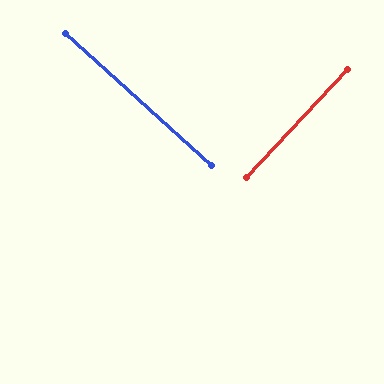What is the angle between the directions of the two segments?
Approximately 89 degrees.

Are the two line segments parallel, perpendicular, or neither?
Perpendicular — they meet at approximately 89°.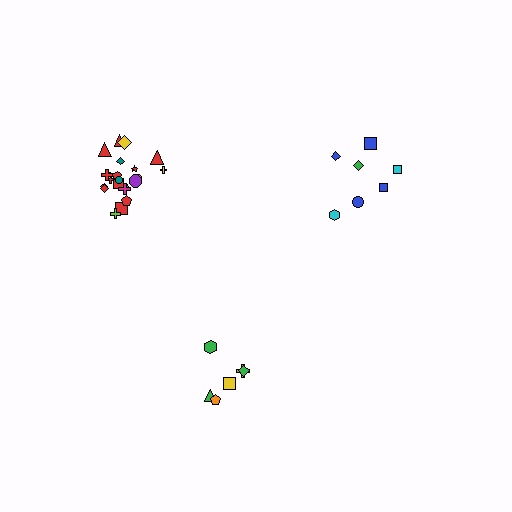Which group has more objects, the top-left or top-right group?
The top-left group.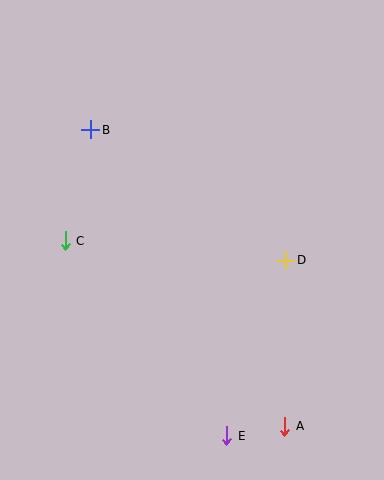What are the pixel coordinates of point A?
Point A is at (285, 426).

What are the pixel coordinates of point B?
Point B is at (91, 130).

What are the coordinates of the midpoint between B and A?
The midpoint between B and A is at (188, 278).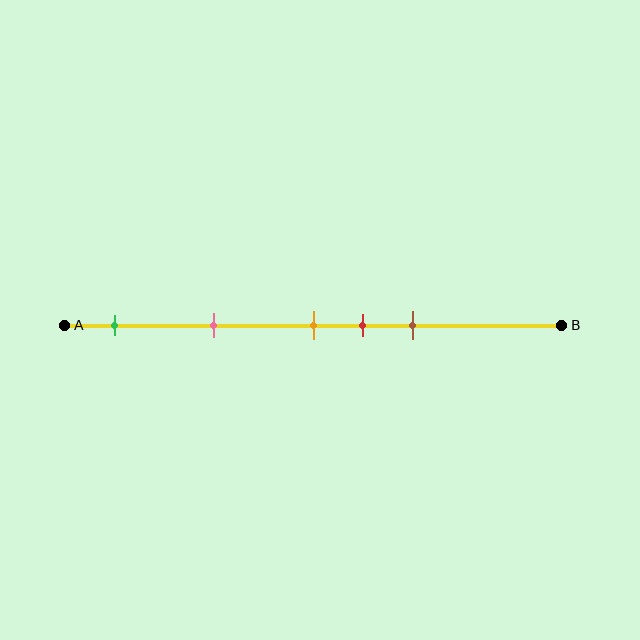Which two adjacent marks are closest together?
The orange and red marks are the closest adjacent pair.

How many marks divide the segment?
There are 5 marks dividing the segment.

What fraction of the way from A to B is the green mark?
The green mark is approximately 10% (0.1) of the way from A to B.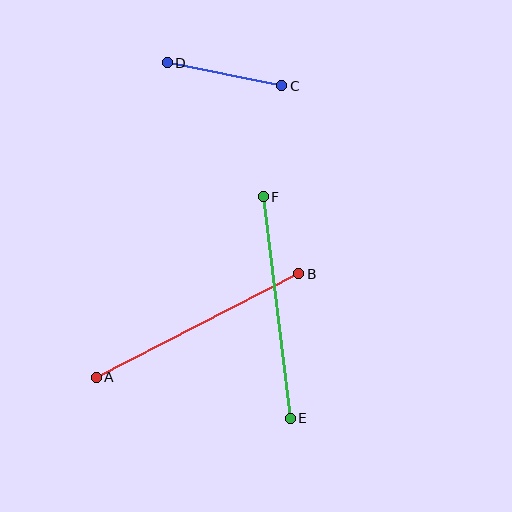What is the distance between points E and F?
The distance is approximately 224 pixels.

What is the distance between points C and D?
The distance is approximately 117 pixels.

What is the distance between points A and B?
The distance is approximately 228 pixels.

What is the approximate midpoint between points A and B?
The midpoint is at approximately (197, 326) pixels.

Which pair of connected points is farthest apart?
Points A and B are farthest apart.